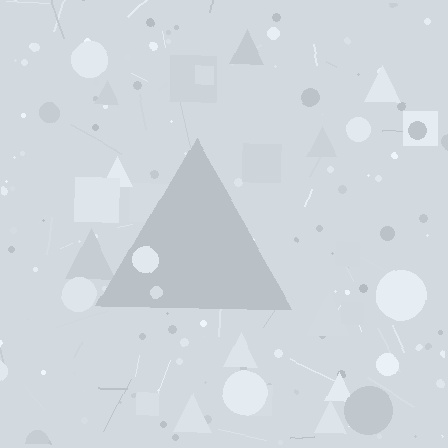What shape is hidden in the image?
A triangle is hidden in the image.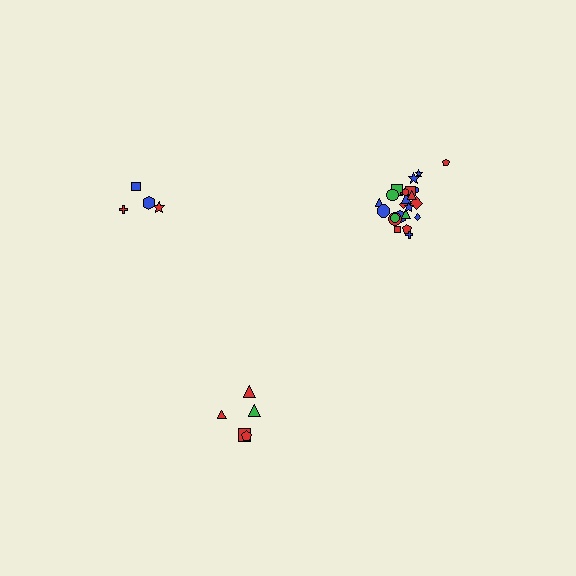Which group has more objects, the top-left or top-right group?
The top-right group.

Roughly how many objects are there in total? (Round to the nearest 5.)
Roughly 35 objects in total.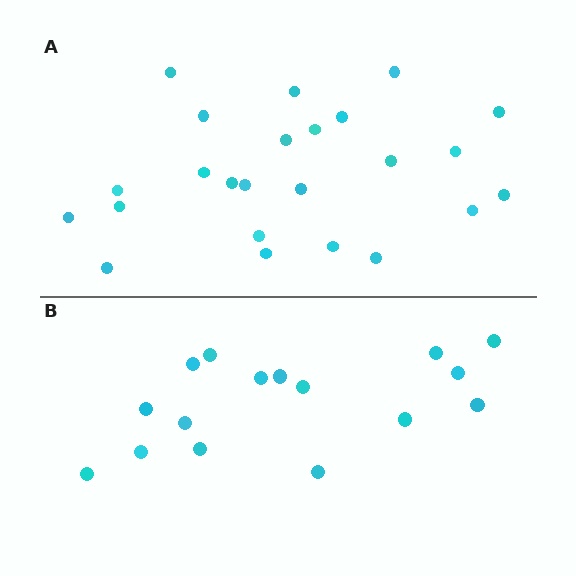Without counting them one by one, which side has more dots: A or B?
Region A (the top region) has more dots.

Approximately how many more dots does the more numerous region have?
Region A has roughly 8 or so more dots than region B.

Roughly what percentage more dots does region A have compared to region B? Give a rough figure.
About 50% more.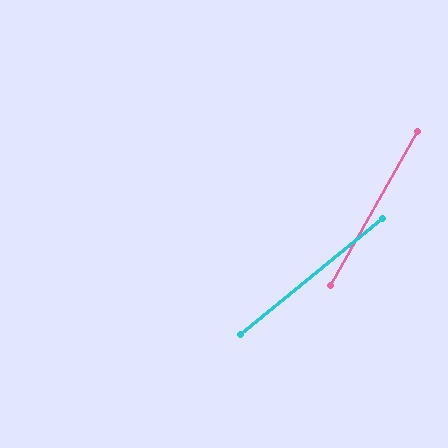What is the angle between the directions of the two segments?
Approximately 21 degrees.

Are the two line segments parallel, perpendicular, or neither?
Neither parallel nor perpendicular — they differ by about 21°.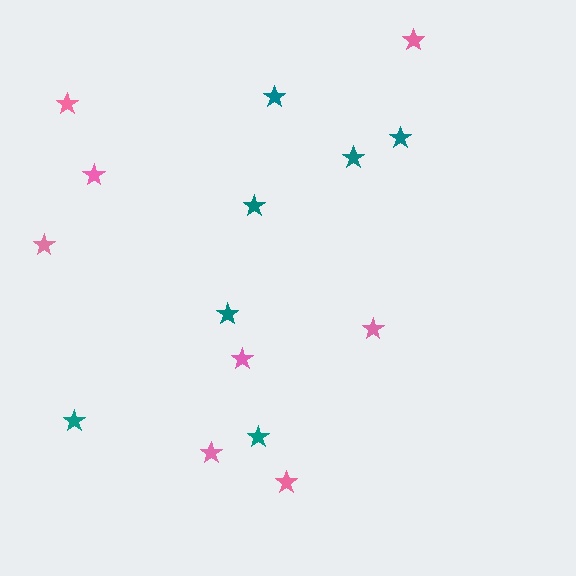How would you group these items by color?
There are 2 groups: one group of teal stars (7) and one group of pink stars (8).